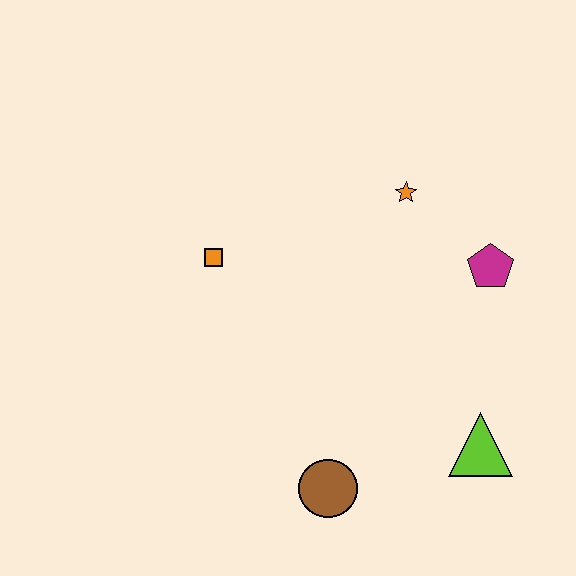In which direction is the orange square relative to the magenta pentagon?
The orange square is to the left of the magenta pentagon.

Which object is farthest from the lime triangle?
The orange square is farthest from the lime triangle.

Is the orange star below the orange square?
No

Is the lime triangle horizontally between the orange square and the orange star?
No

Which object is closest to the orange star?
The magenta pentagon is closest to the orange star.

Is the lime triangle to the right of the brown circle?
Yes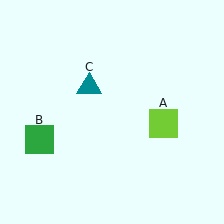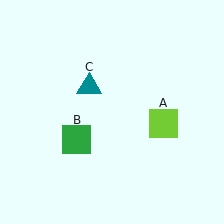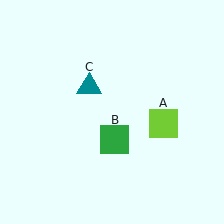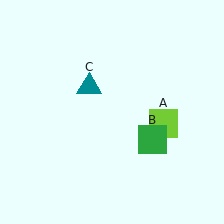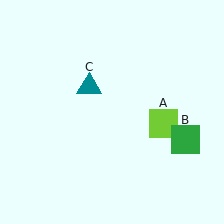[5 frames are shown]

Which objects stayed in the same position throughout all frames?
Lime square (object A) and teal triangle (object C) remained stationary.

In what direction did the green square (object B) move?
The green square (object B) moved right.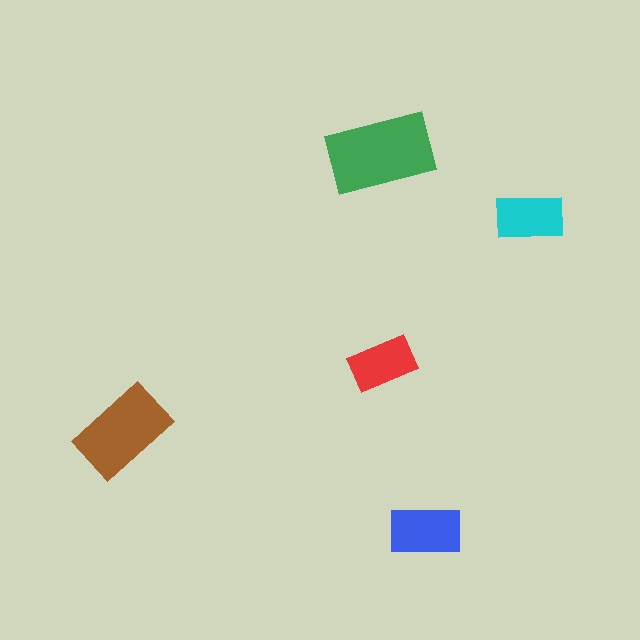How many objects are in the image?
There are 5 objects in the image.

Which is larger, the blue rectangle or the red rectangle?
The blue one.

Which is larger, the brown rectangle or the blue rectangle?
The brown one.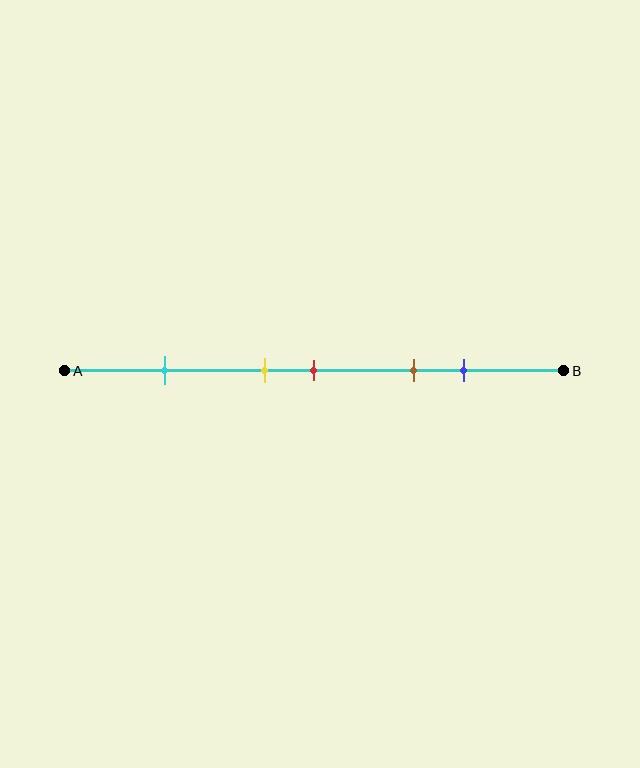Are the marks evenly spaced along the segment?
No, the marks are not evenly spaced.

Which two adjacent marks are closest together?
The yellow and red marks are the closest adjacent pair.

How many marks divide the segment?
There are 5 marks dividing the segment.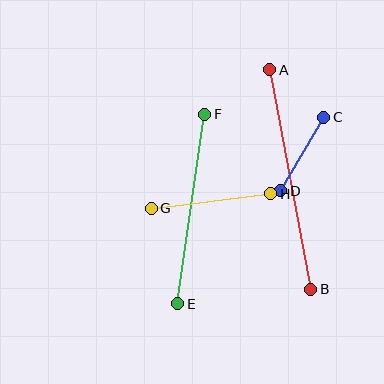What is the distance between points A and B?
The distance is approximately 223 pixels.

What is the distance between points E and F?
The distance is approximately 191 pixels.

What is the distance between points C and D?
The distance is approximately 85 pixels.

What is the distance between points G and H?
The distance is approximately 120 pixels.